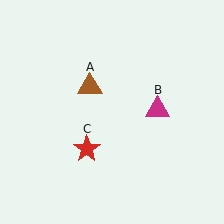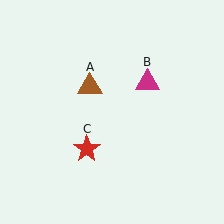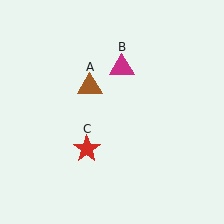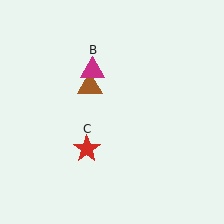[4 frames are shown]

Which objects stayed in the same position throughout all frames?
Brown triangle (object A) and red star (object C) remained stationary.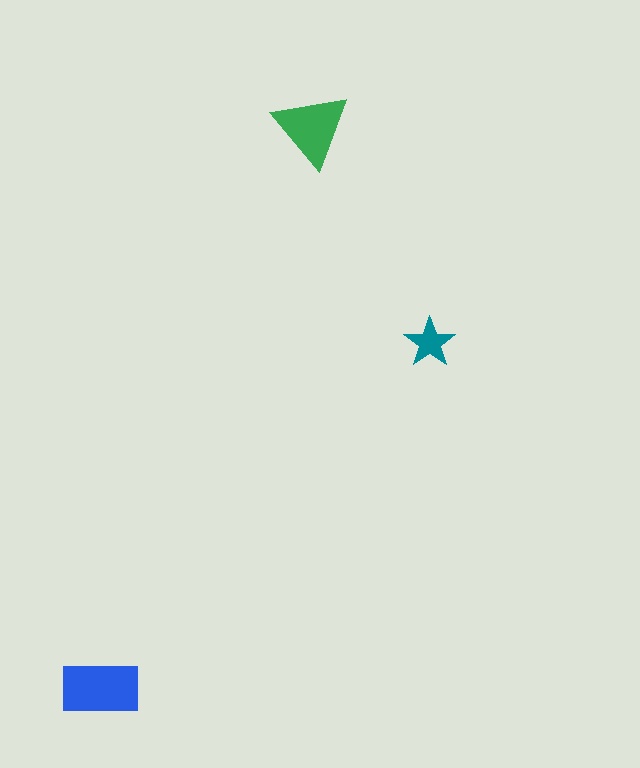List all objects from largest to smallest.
The blue rectangle, the green triangle, the teal star.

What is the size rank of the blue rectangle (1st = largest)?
1st.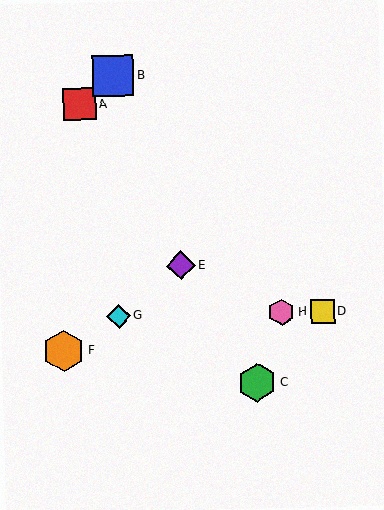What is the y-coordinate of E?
Object E is at y≈265.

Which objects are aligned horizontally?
Objects D, G, H are aligned horizontally.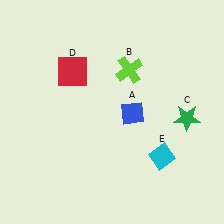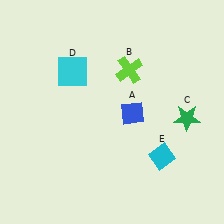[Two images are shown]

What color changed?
The square (D) changed from red in Image 1 to cyan in Image 2.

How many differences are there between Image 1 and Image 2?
There is 1 difference between the two images.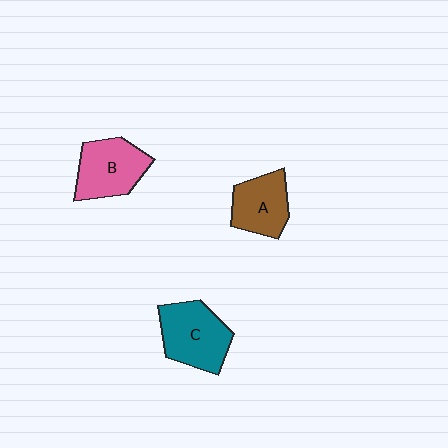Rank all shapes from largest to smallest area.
From largest to smallest: C (teal), B (pink), A (brown).